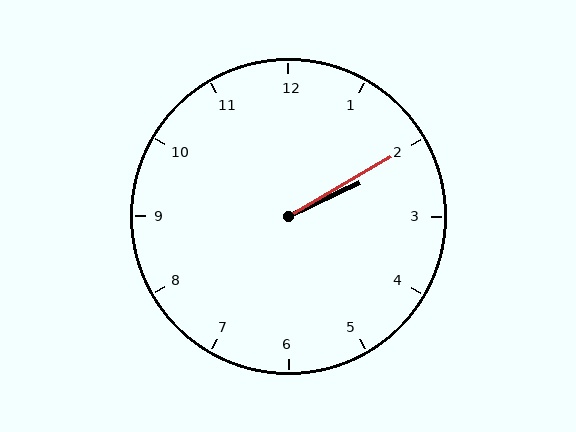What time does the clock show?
2:10.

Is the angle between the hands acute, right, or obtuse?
It is acute.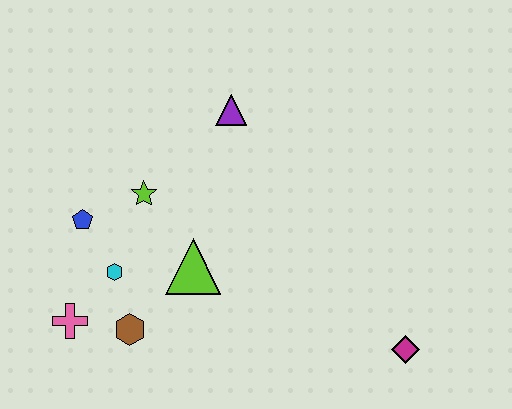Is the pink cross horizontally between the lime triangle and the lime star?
No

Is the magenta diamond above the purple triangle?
No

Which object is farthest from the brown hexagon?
The magenta diamond is farthest from the brown hexagon.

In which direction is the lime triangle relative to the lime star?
The lime triangle is below the lime star.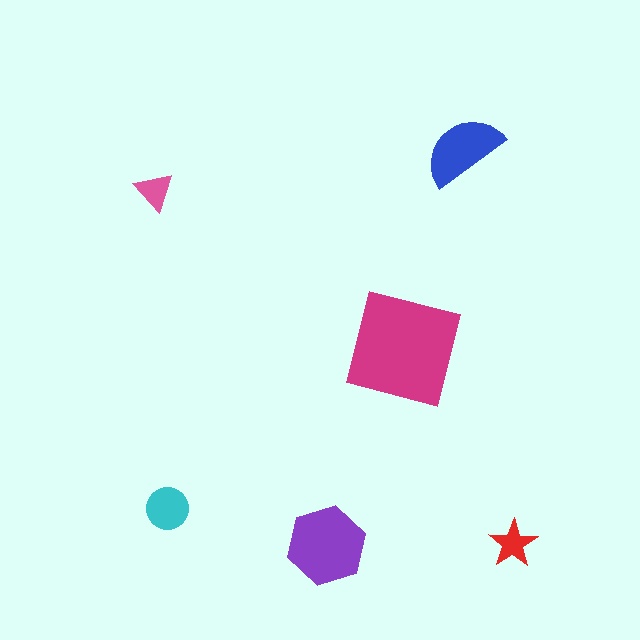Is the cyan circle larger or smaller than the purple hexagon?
Smaller.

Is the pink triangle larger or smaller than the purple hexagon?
Smaller.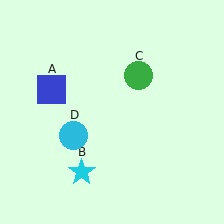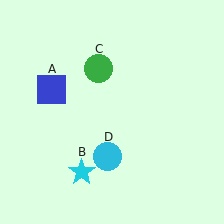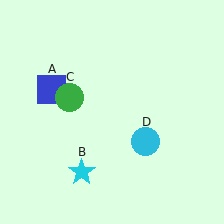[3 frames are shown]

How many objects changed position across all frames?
2 objects changed position: green circle (object C), cyan circle (object D).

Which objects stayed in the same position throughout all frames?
Blue square (object A) and cyan star (object B) remained stationary.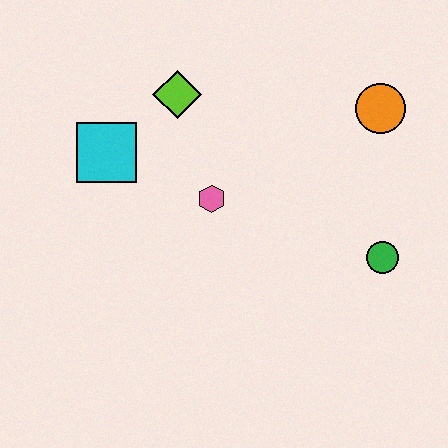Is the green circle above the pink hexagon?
No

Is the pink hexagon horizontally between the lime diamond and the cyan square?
No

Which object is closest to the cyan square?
The lime diamond is closest to the cyan square.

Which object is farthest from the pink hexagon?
The orange circle is farthest from the pink hexagon.